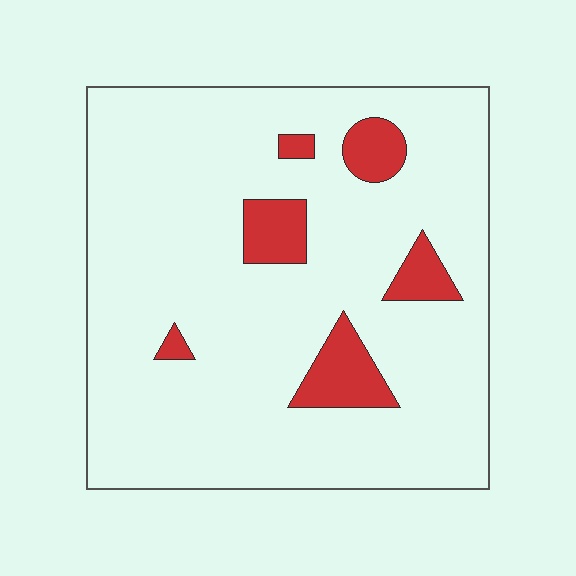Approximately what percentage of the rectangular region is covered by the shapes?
Approximately 10%.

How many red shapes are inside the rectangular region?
6.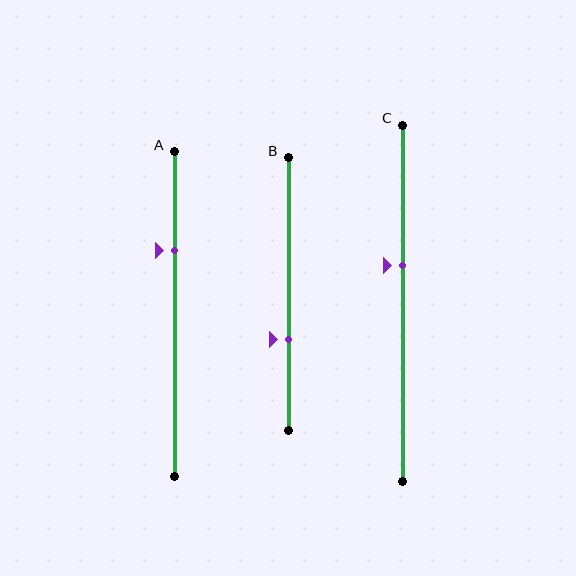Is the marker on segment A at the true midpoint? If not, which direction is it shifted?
No, the marker on segment A is shifted upward by about 20% of the segment length.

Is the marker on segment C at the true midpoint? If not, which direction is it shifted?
No, the marker on segment C is shifted upward by about 11% of the segment length.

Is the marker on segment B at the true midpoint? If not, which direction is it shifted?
No, the marker on segment B is shifted downward by about 17% of the segment length.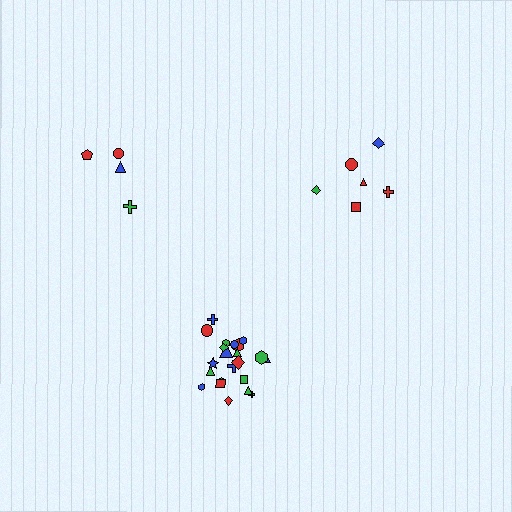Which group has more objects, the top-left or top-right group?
The top-right group.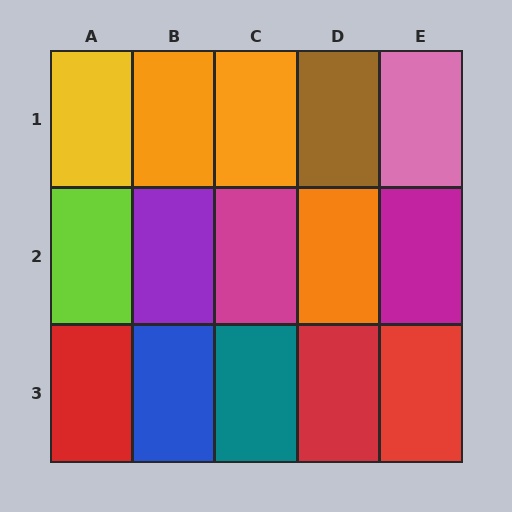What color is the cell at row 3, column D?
Red.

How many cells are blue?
1 cell is blue.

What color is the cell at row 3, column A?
Red.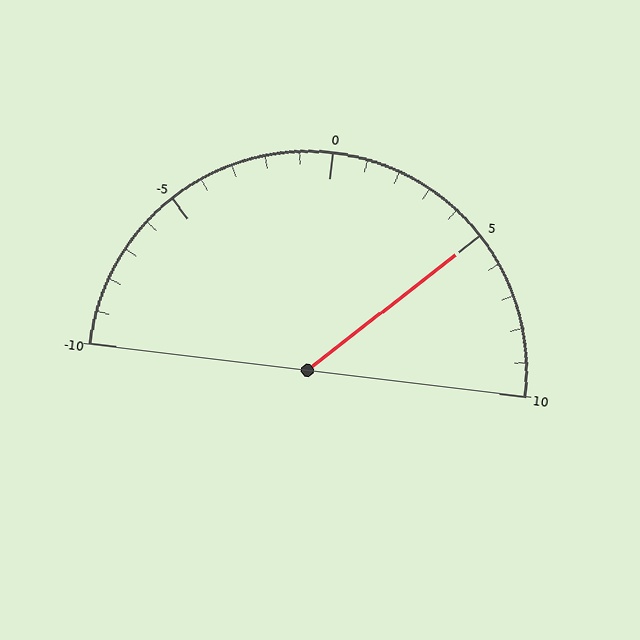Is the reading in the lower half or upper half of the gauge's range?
The reading is in the upper half of the range (-10 to 10).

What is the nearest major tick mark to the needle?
The nearest major tick mark is 5.